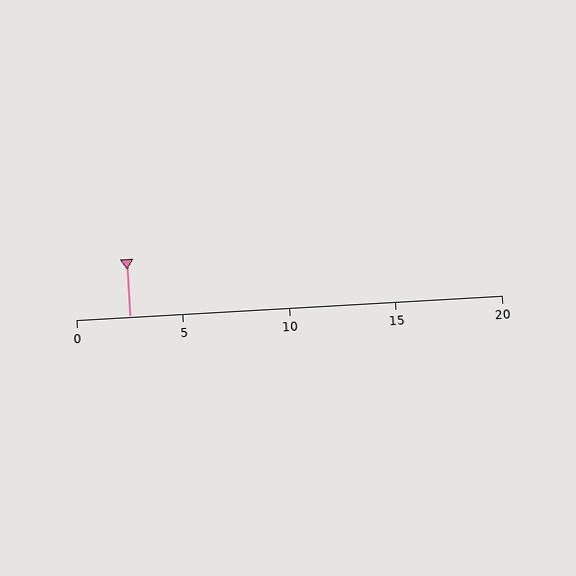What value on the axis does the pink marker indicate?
The marker indicates approximately 2.5.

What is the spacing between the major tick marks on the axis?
The major ticks are spaced 5 apart.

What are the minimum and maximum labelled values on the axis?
The axis runs from 0 to 20.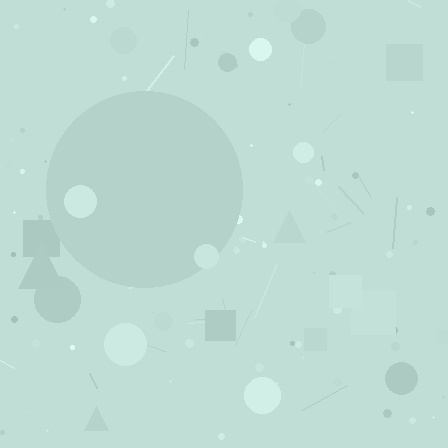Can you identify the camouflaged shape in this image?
The camouflaged shape is a circle.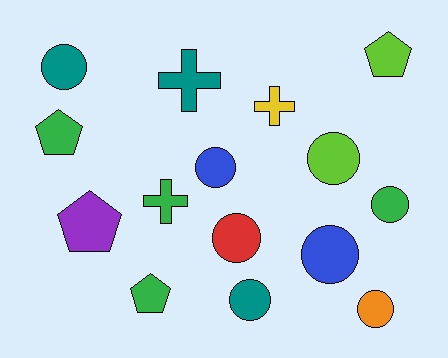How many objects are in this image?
There are 15 objects.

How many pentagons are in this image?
There are 4 pentagons.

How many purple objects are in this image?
There is 1 purple object.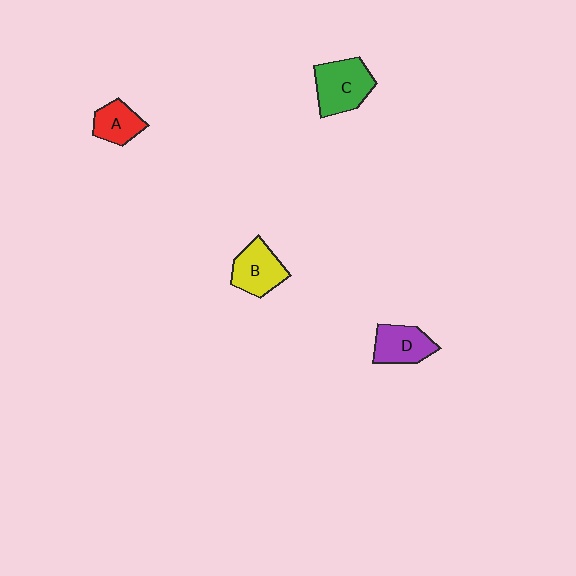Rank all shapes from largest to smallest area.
From largest to smallest: C (green), B (yellow), D (purple), A (red).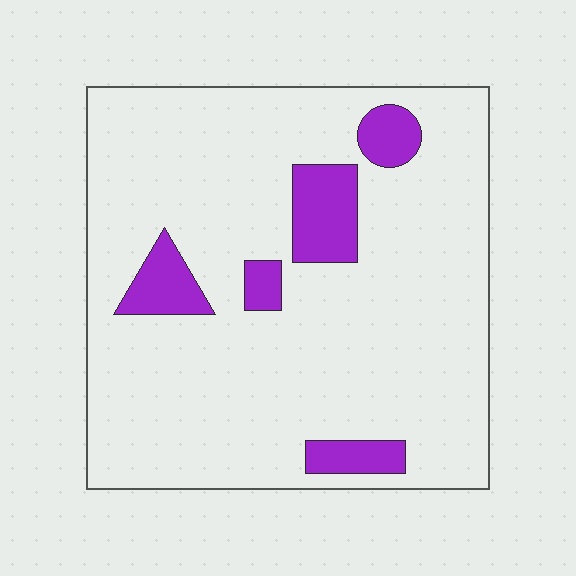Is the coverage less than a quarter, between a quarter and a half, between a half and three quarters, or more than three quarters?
Less than a quarter.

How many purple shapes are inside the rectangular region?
5.